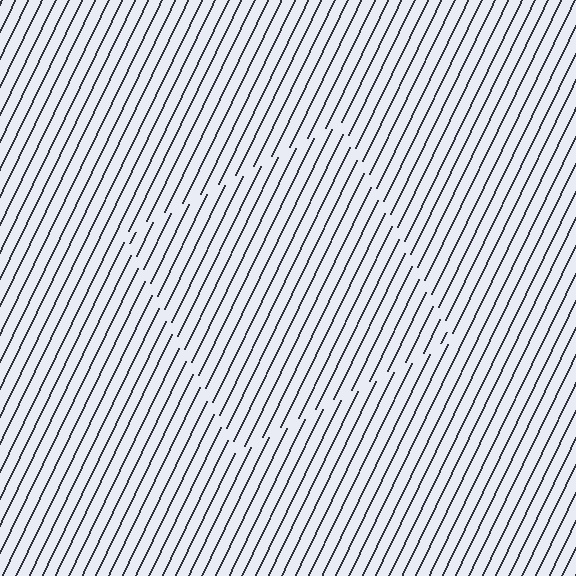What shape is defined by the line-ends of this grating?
An illusory square. The interior of the shape contains the same grating, shifted by half a period — the contour is defined by the phase discontinuity where line-ends from the inner and outer gratings abut.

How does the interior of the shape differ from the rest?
The interior of the shape contains the same grating, shifted by half a period — the contour is defined by the phase discontinuity where line-ends from the inner and outer gratings abut.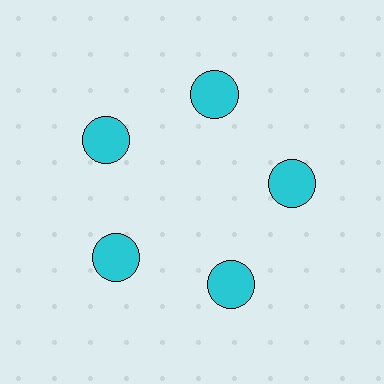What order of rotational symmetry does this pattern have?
This pattern has 5-fold rotational symmetry.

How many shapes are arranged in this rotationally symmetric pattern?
There are 5 shapes, arranged in 5 groups of 1.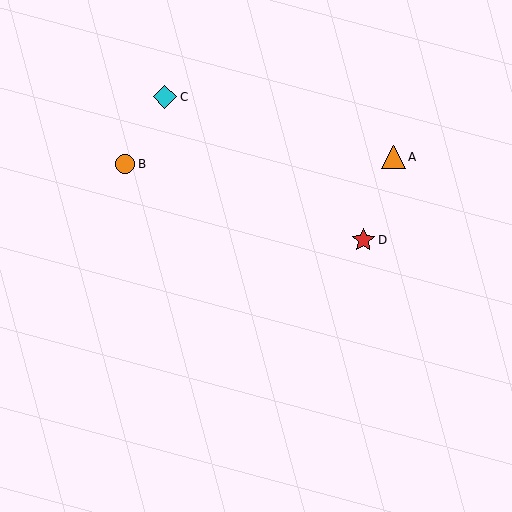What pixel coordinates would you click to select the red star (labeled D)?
Click at (363, 240) to select the red star D.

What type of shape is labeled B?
Shape B is an orange circle.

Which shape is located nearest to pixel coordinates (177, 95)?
The cyan diamond (labeled C) at (165, 97) is nearest to that location.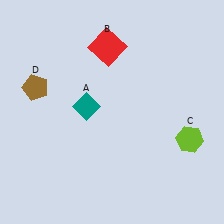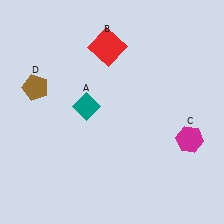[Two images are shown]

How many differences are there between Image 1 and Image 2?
There is 1 difference between the two images.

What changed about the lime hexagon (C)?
In Image 1, C is lime. In Image 2, it changed to magenta.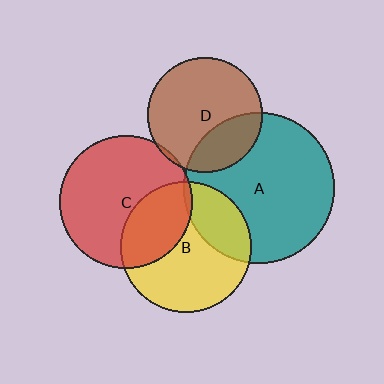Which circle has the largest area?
Circle A (teal).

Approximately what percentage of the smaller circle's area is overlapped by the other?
Approximately 5%.